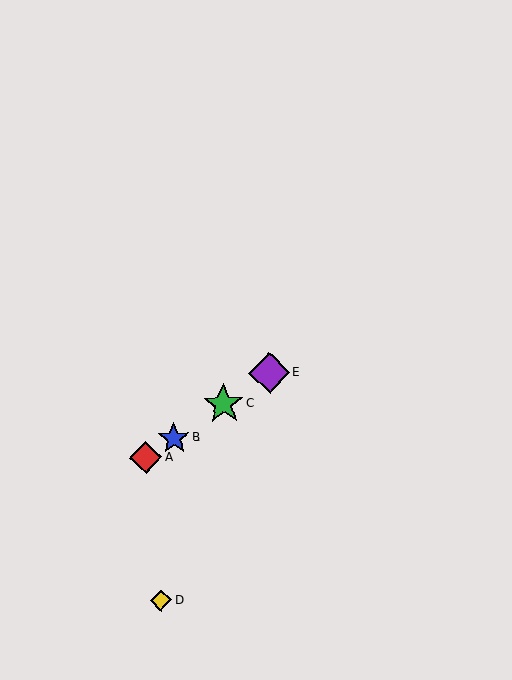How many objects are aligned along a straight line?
4 objects (A, B, C, E) are aligned along a straight line.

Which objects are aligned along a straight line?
Objects A, B, C, E are aligned along a straight line.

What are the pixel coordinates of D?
Object D is at (161, 600).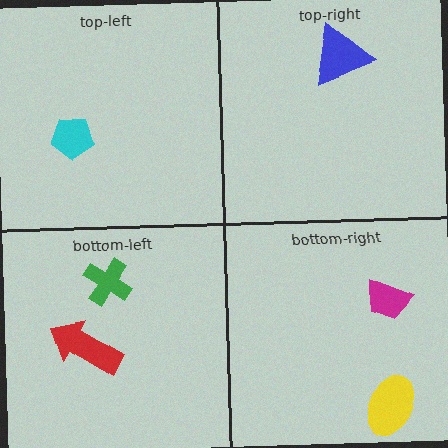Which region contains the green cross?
The bottom-left region.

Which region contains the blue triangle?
The top-right region.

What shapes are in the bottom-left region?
The green cross, the red arrow.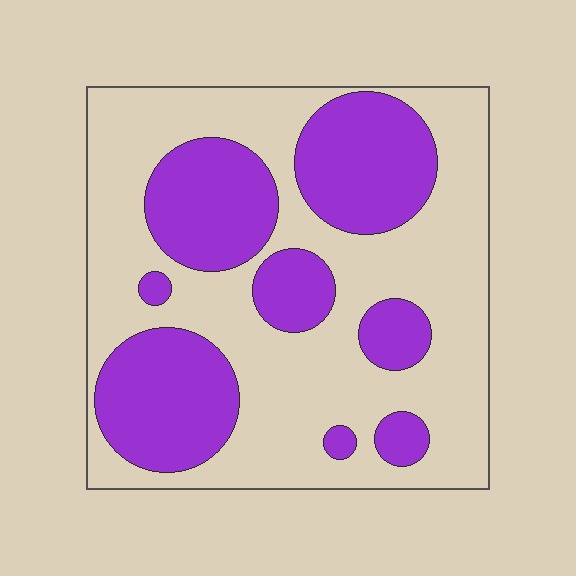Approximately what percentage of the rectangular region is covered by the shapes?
Approximately 40%.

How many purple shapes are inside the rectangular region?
8.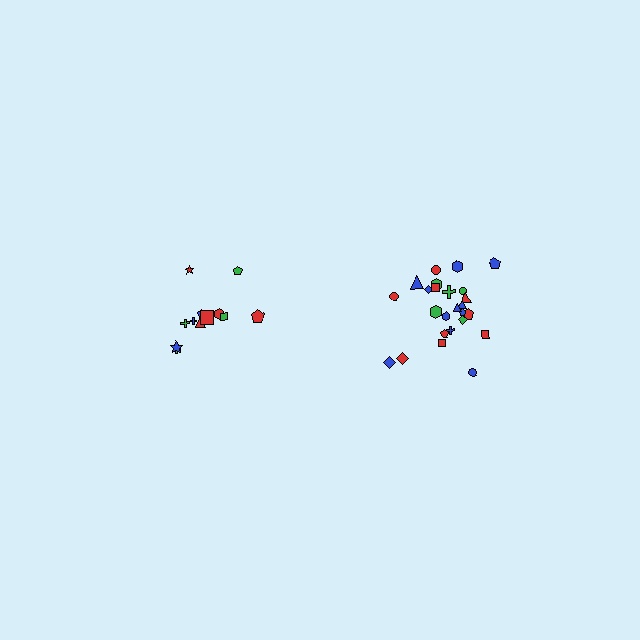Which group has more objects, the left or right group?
The right group.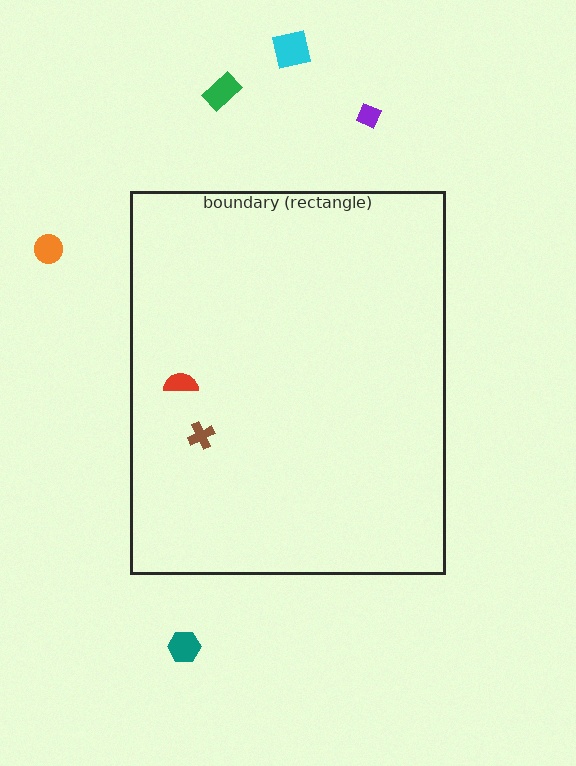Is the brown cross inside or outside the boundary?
Inside.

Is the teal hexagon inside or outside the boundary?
Outside.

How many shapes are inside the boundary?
2 inside, 5 outside.